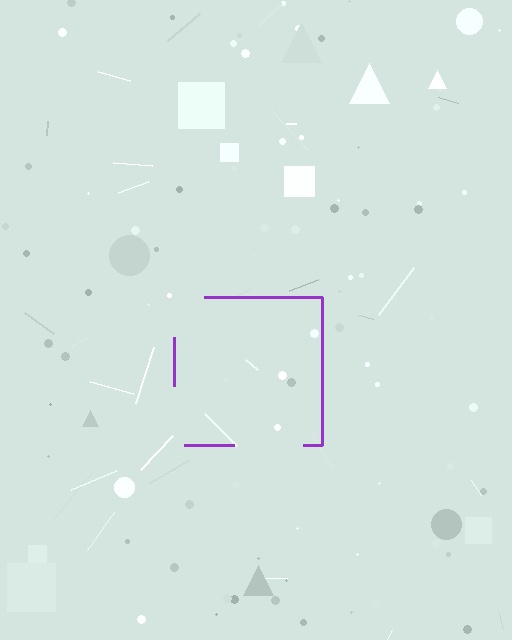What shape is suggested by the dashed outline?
The dashed outline suggests a square.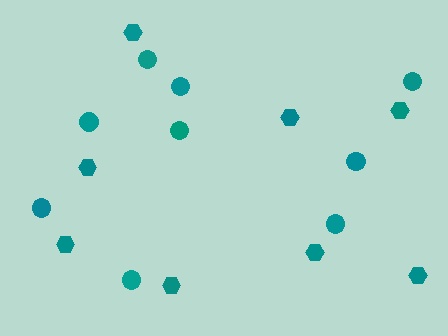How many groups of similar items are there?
There are 2 groups: one group of circles (9) and one group of hexagons (8).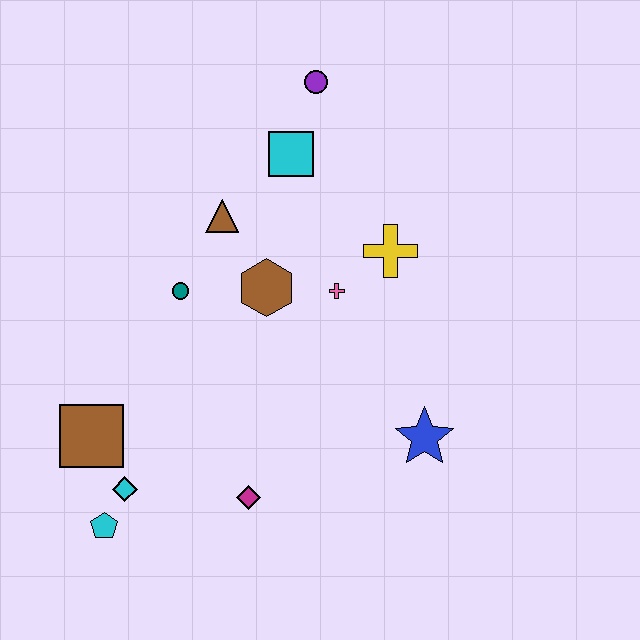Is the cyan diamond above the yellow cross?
No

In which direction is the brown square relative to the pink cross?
The brown square is to the left of the pink cross.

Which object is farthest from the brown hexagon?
The cyan pentagon is farthest from the brown hexagon.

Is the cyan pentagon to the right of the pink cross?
No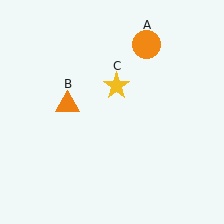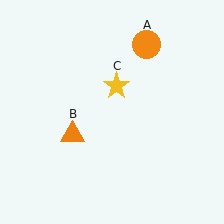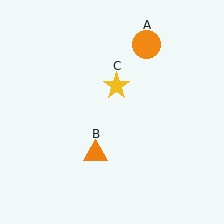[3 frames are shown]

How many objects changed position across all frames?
1 object changed position: orange triangle (object B).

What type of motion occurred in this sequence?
The orange triangle (object B) rotated counterclockwise around the center of the scene.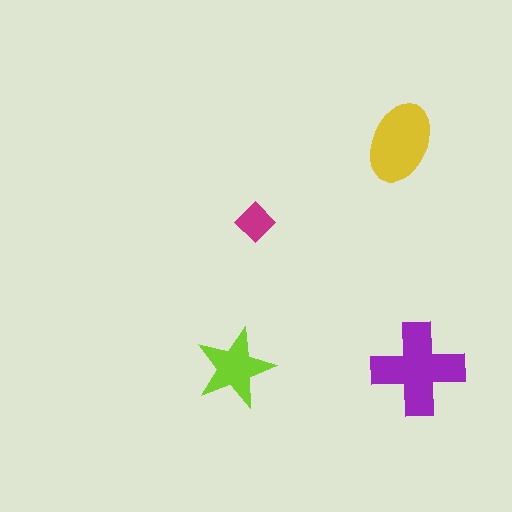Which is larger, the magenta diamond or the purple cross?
The purple cross.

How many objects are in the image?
There are 4 objects in the image.